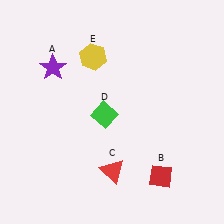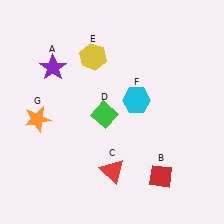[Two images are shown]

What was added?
A cyan hexagon (F), an orange star (G) were added in Image 2.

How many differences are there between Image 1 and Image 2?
There are 2 differences between the two images.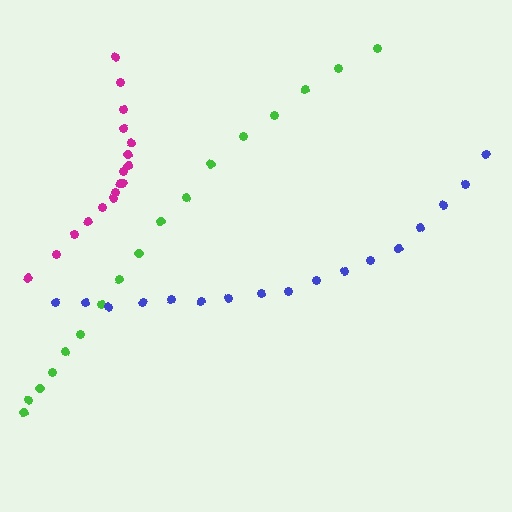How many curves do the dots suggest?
There are 3 distinct paths.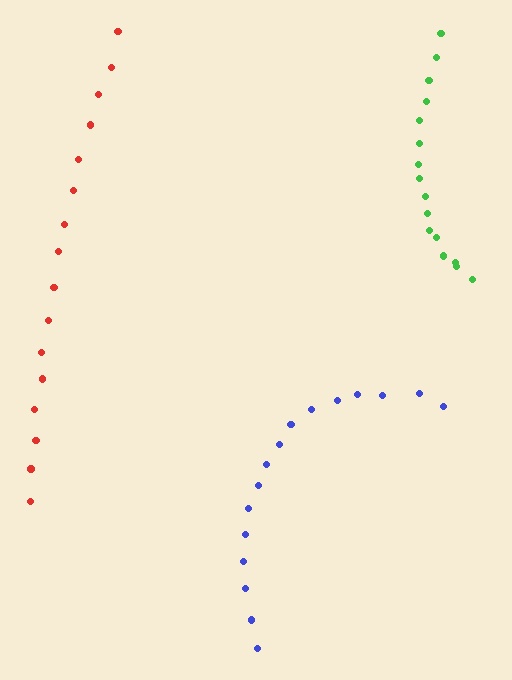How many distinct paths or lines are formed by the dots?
There are 3 distinct paths.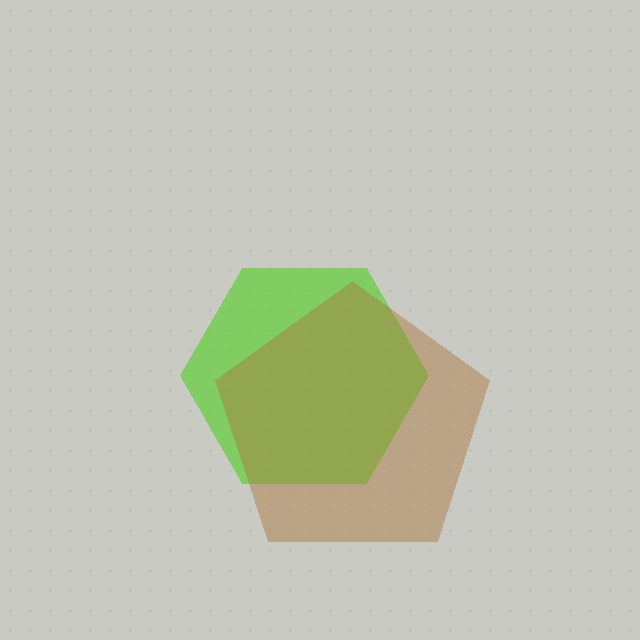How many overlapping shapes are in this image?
There are 2 overlapping shapes in the image.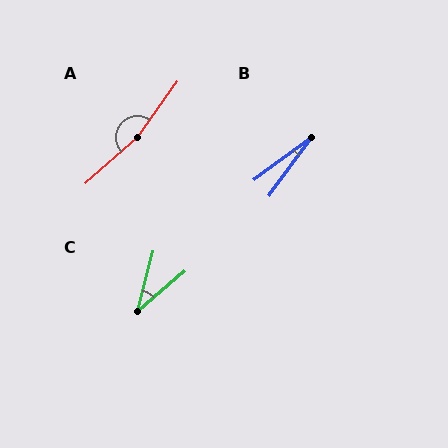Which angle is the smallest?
B, at approximately 18 degrees.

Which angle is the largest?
A, at approximately 167 degrees.